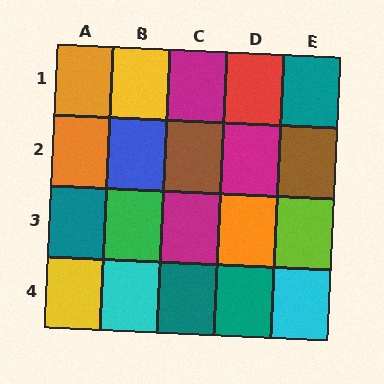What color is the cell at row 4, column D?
Teal.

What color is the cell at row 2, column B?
Blue.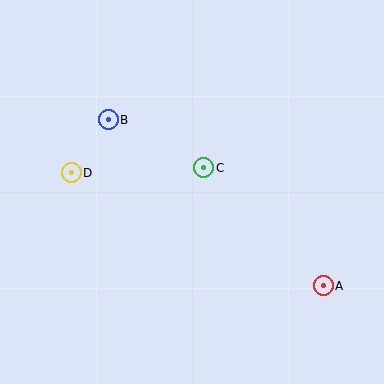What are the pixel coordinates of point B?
Point B is at (108, 120).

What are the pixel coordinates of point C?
Point C is at (204, 168).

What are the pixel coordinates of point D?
Point D is at (71, 173).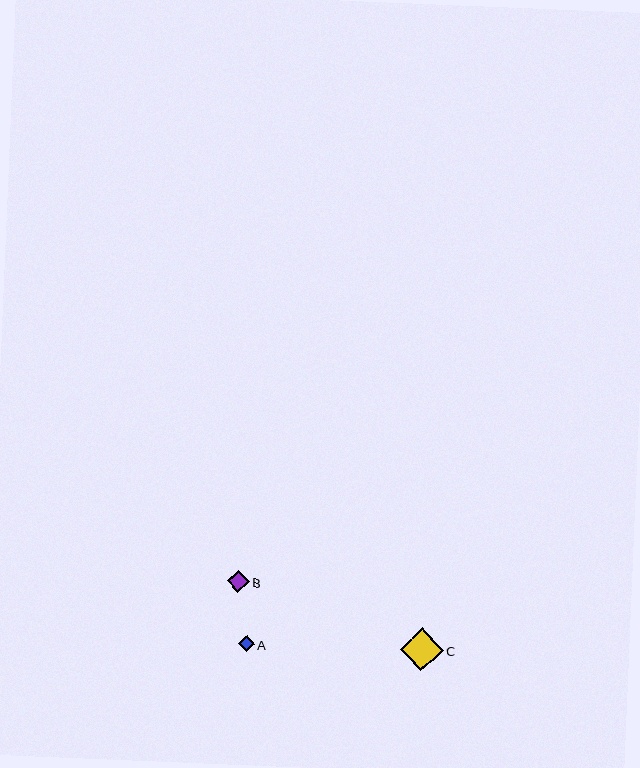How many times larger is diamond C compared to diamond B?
Diamond C is approximately 2.0 times the size of diamond B.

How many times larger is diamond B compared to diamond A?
Diamond B is approximately 1.4 times the size of diamond A.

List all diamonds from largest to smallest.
From largest to smallest: C, B, A.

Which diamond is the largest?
Diamond C is the largest with a size of approximately 43 pixels.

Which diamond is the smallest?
Diamond A is the smallest with a size of approximately 15 pixels.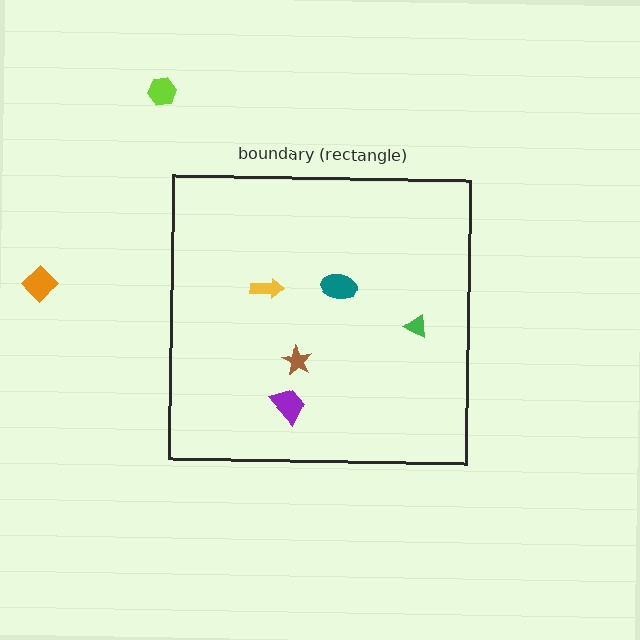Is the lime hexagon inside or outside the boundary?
Outside.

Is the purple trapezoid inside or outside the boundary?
Inside.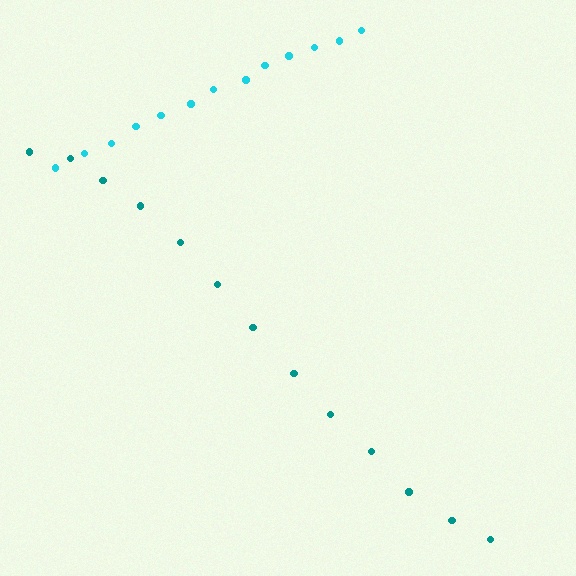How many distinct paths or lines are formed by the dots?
There are 2 distinct paths.